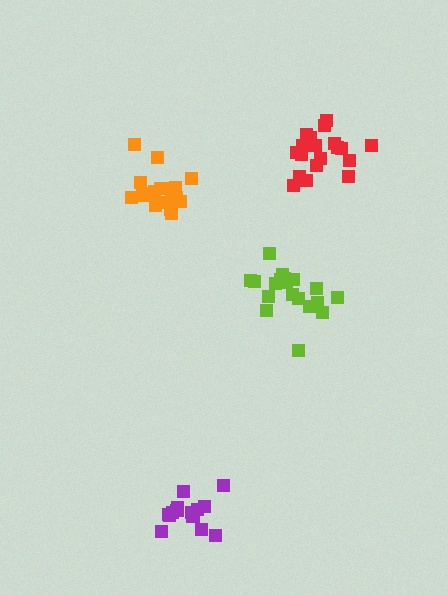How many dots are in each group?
Group 1: 19 dots, Group 2: 19 dots, Group 3: 20 dots, Group 4: 14 dots (72 total).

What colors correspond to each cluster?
The clusters are colored: red, lime, orange, purple.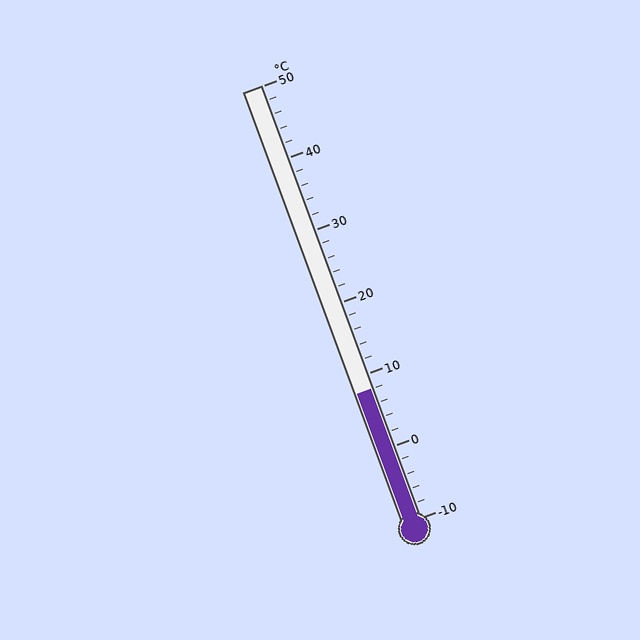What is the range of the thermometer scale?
The thermometer scale ranges from -10°C to 50°C.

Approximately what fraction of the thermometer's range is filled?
The thermometer is filled to approximately 30% of its range.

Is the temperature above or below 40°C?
The temperature is below 40°C.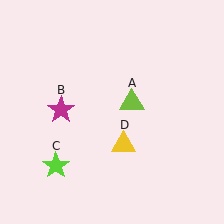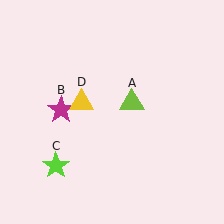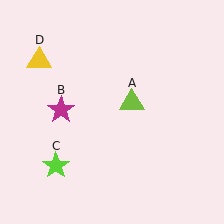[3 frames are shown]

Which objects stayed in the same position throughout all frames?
Lime triangle (object A) and magenta star (object B) and lime star (object C) remained stationary.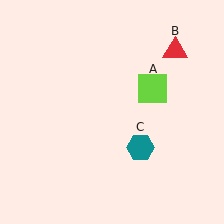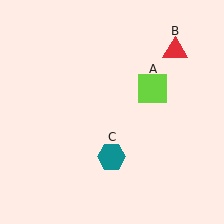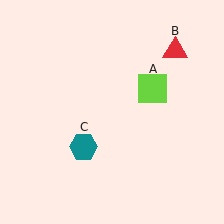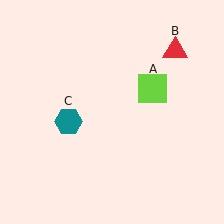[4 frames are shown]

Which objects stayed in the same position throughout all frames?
Lime square (object A) and red triangle (object B) remained stationary.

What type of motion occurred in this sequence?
The teal hexagon (object C) rotated clockwise around the center of the scene.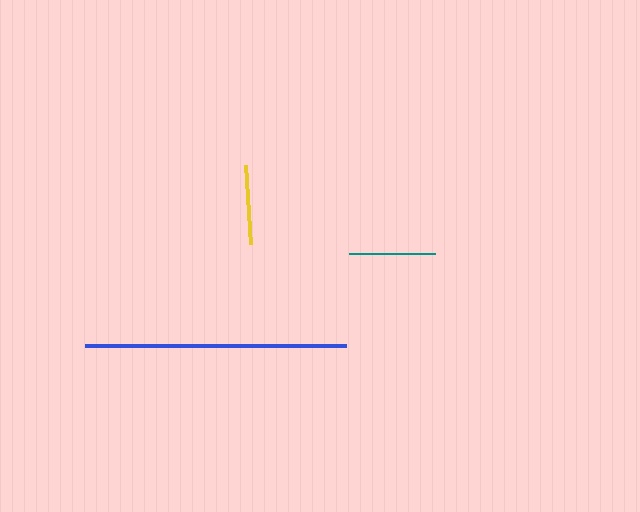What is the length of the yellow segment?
The yellow segment is approximately 79 pixels long.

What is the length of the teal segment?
The teal segment is approximately 85 pixels long.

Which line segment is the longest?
The blue line is the longest at approximately 261 pixels.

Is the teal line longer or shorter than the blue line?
The blue line is longer than the teal line.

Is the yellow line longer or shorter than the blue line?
The blue line is longer than the yellow line.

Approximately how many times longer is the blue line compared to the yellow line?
The blue line is approximately 3.3 times the length of the yellow line.